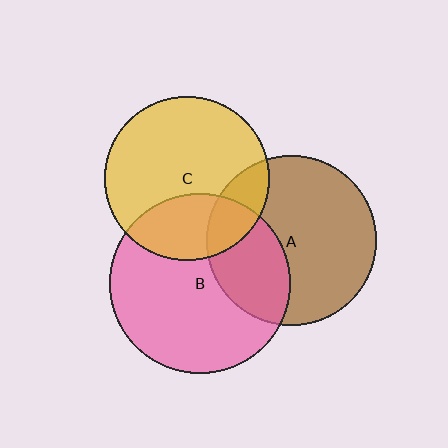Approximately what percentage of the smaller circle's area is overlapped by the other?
Approximately 30%.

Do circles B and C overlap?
Yes.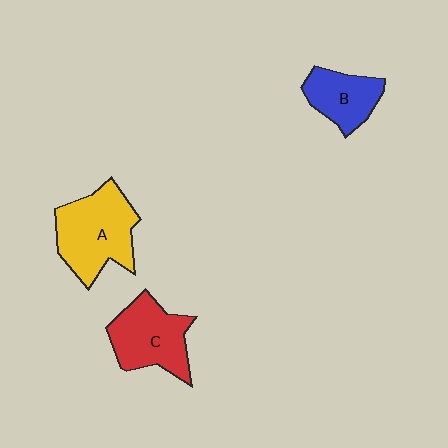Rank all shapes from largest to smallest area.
From largest to smallest: A (yellow), C (red), B (blue).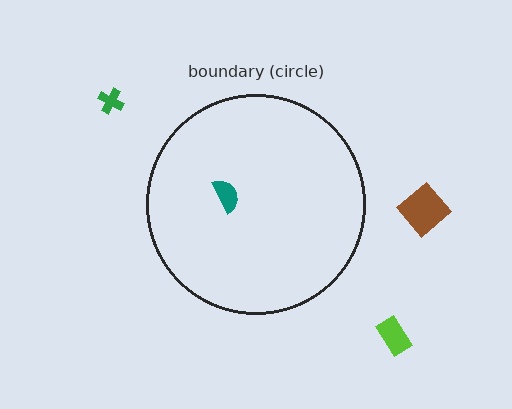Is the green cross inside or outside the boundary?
Outside.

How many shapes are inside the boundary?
1 inside, 3 outside.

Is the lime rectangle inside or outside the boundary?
Outside.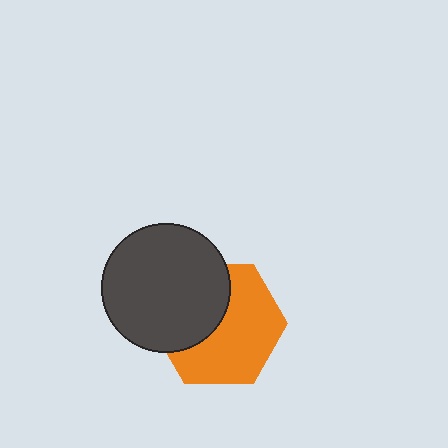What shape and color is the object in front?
The object in front is a dark gray circle.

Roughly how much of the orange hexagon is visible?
About half of it is visible (roughly 59%).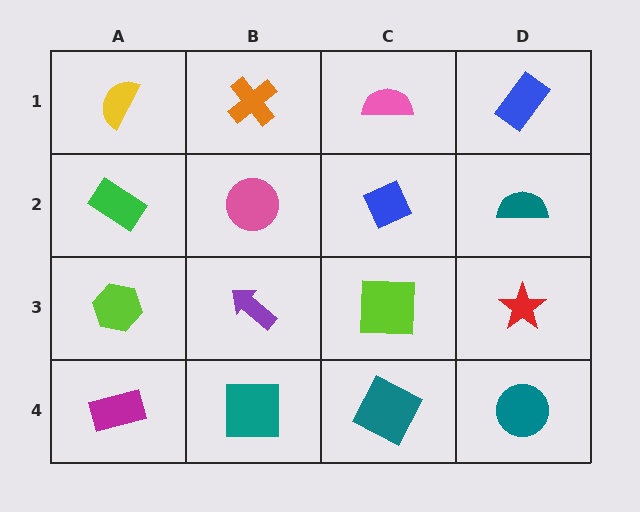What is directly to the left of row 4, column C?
A teal square.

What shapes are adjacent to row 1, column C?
A blue diamond (row 2, column C), an orange cross (row 1, column B), a blue rectangle (row 1, column D).